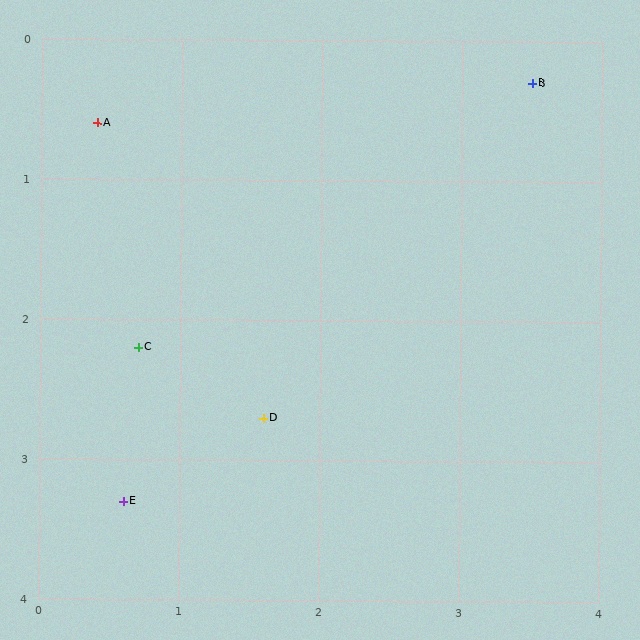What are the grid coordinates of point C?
Point C is at approximately (0.7, 2.2).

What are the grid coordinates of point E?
Point E is at approximately (0.6, 3.3).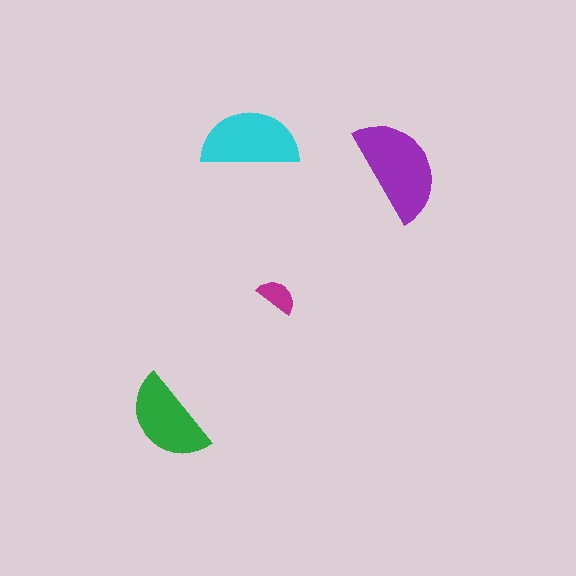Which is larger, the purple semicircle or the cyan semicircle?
The purple one.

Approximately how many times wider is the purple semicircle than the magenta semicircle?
About 2.5 times wider.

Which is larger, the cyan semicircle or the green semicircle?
The cyan one.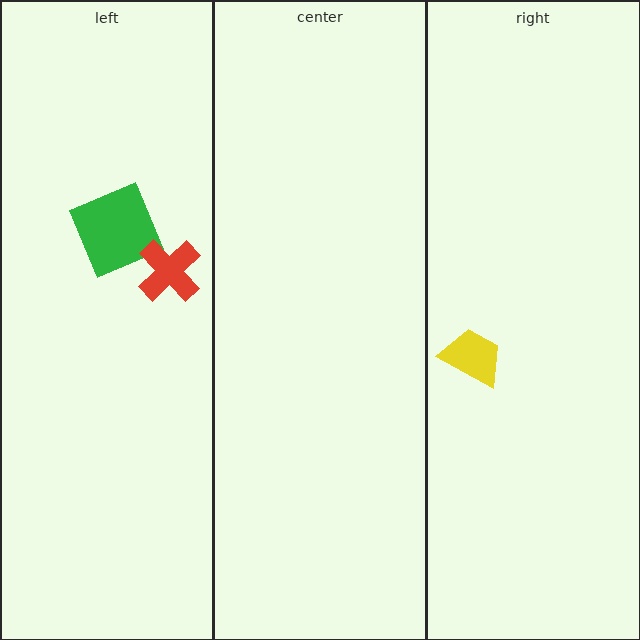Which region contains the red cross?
The left region.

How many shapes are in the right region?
1.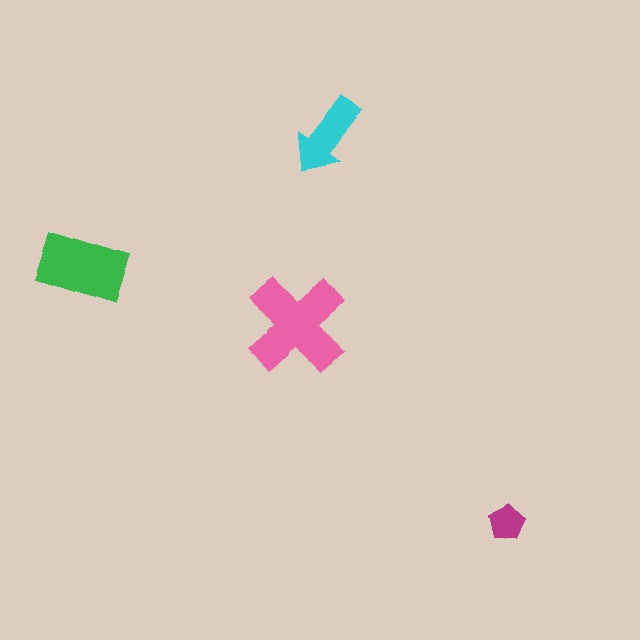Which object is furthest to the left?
The green rectangle is leftmost.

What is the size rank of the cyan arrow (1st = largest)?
3rd.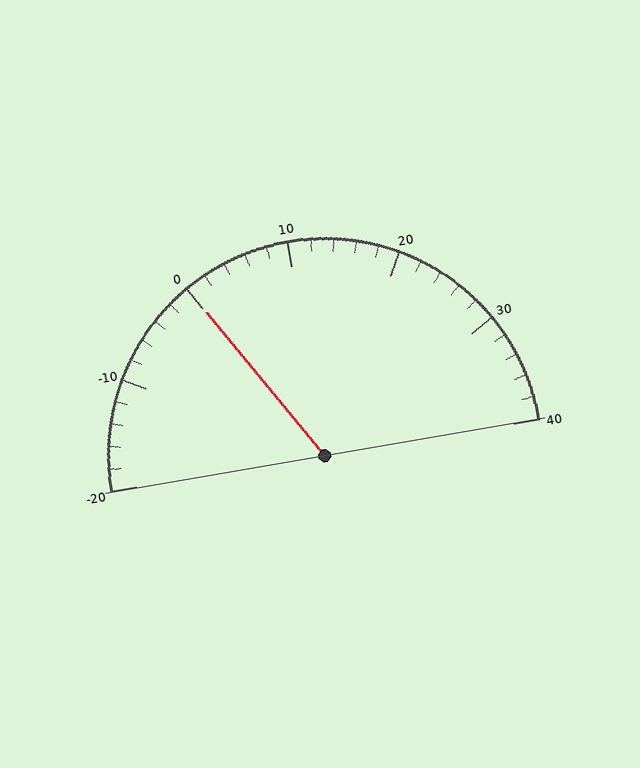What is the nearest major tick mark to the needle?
The nearest major tick mark is 0.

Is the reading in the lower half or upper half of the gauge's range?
The reading is in the lower half of the range (-20 to 40).